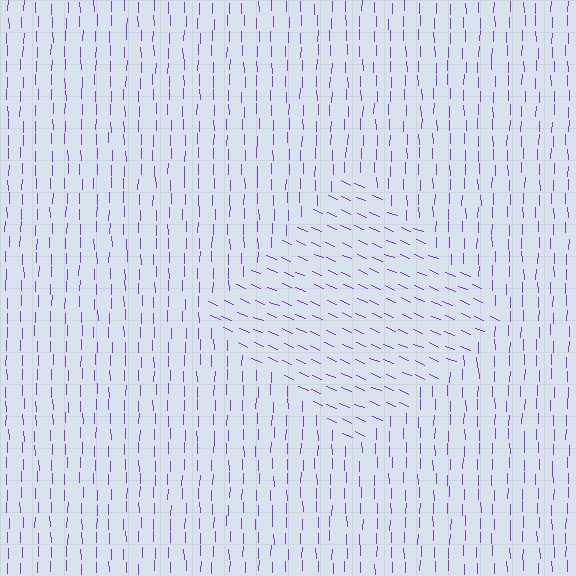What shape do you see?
I see a diamond.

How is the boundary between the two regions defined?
The boundary is defined purely by a change in line orientation (approximately 67 degrees difference). All lines are the same color and thickness.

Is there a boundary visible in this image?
Yes, there is a texture boundary formed by a change in line orientation.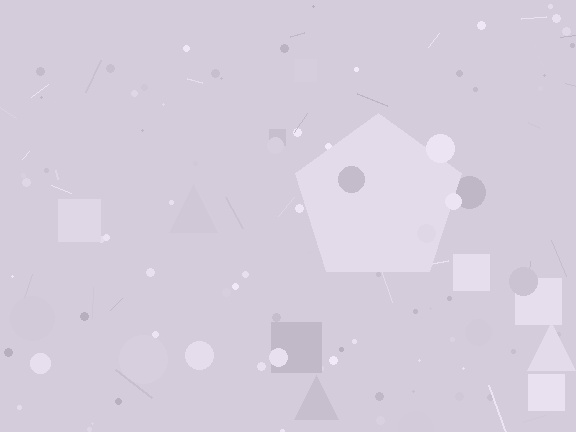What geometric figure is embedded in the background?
A pentagon is embedded in the background.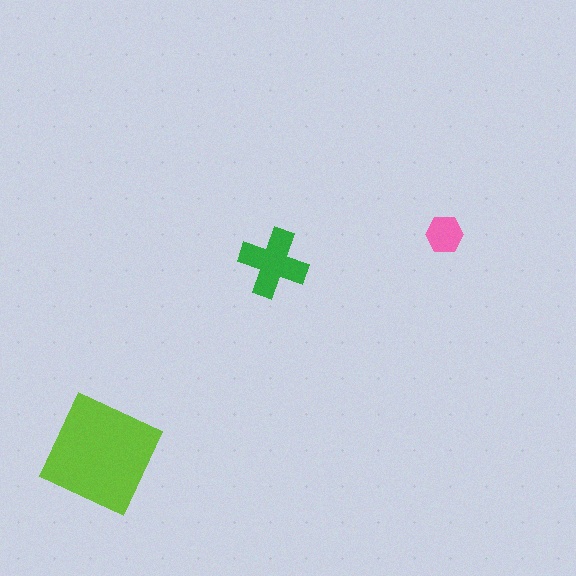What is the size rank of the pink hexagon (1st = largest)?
3rd.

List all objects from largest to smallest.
The lime square, the green cross, the pink hexagon.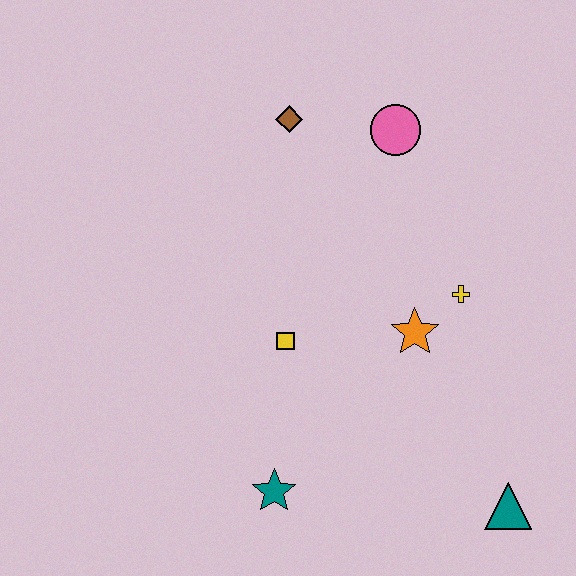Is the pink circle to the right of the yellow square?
Yes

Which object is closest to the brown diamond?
The pink circle is closest to the brown diamond.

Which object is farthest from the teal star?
The pink circle is farthest from the teal star.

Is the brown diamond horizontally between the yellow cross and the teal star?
Yes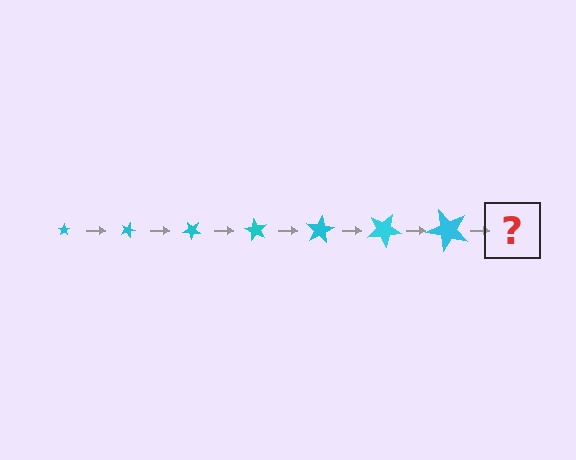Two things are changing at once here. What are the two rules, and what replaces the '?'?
The two rules are that the star grows larger each step and it rotates 20 degrees each step. The '?' should be a star, larger than the previous one and rotated 140 degrees from the start.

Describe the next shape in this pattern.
It should be a star, larger than the previous one and rotated 140 degrees from the start.